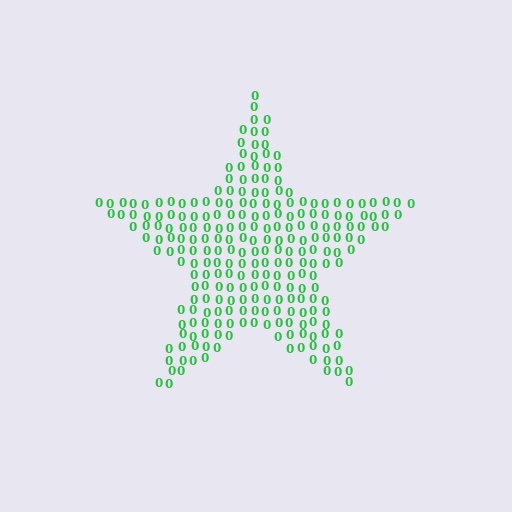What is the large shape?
The large shape is a star.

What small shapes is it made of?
It is made of small digit 0's.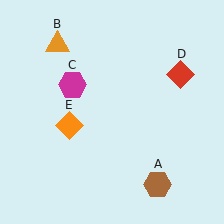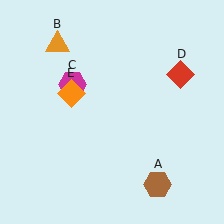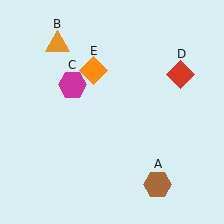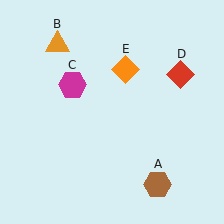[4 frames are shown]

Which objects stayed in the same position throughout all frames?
Brown hexagon (object A) and orange triangle (object B) and magenta hexagon (object C) and red diamond (object D) remained stationary.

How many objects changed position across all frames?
1 object changed position: orange diamond (object E).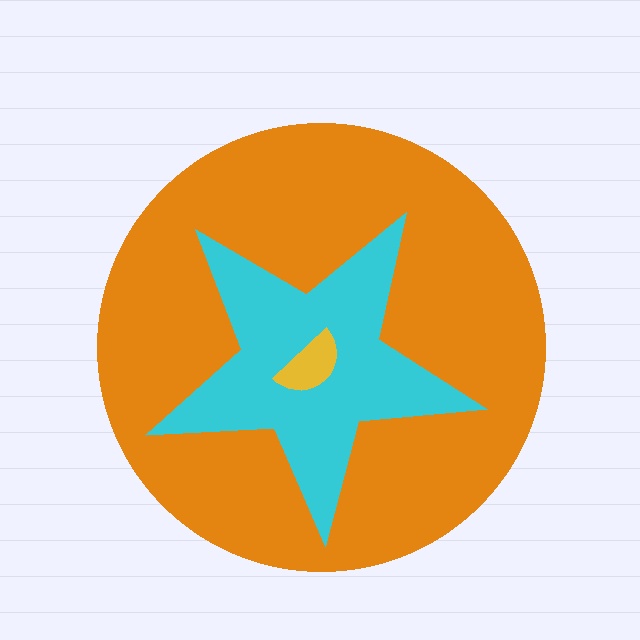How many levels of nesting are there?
3.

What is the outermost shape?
The orange circle.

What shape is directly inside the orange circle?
The cyan star.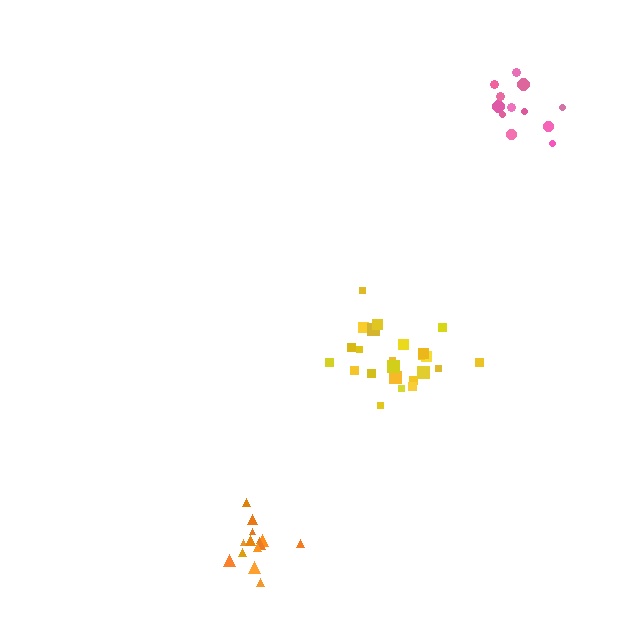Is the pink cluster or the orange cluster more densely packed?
Orange.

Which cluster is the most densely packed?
Orange.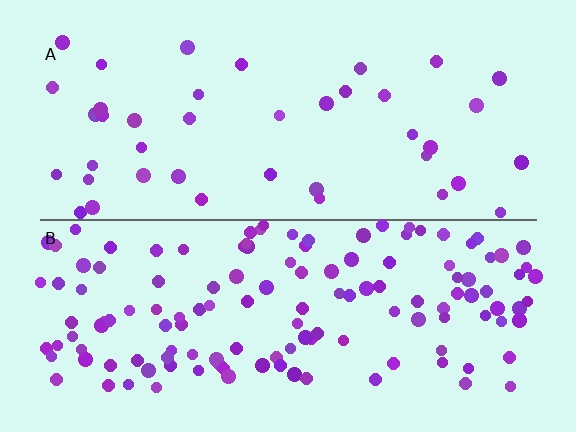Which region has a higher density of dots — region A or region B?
B (the bottom).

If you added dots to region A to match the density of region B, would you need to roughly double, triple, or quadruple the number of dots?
Approximately triple.